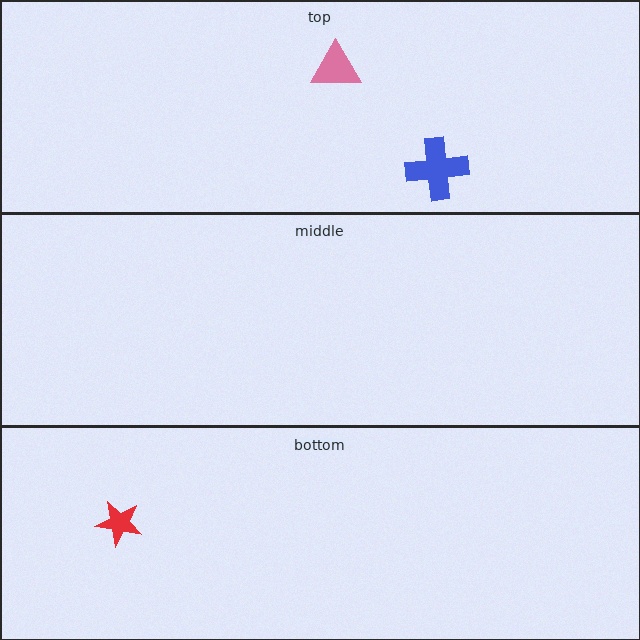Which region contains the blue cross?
The top region.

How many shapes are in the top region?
2.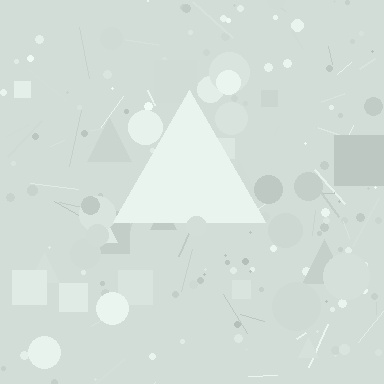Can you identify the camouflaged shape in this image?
The camouflaged shape is a triangle.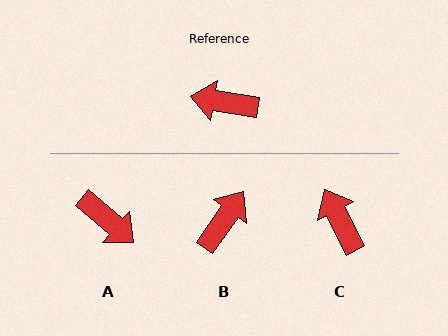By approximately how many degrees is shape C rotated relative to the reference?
Approximately 53 degrees clockwise.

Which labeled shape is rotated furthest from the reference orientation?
A, about 149 degrees away.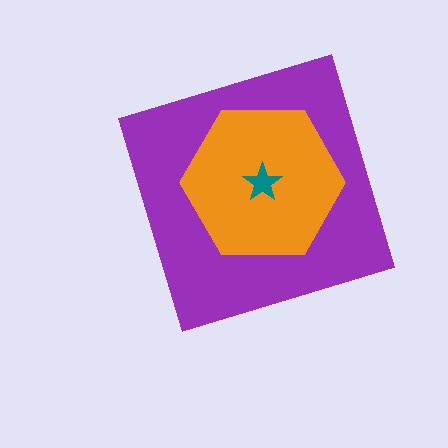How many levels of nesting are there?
3.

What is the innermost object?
The teal star.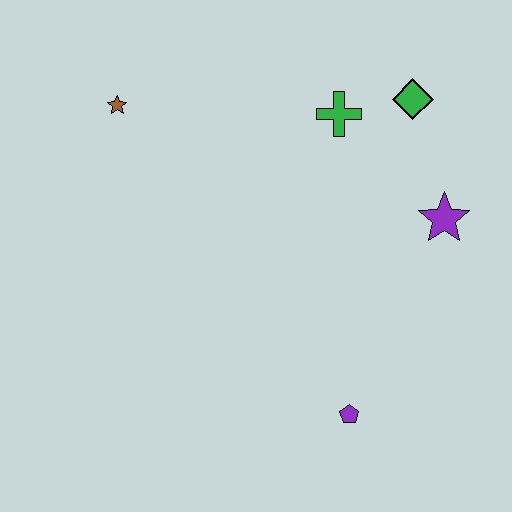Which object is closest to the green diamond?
The green cross is closest to the green diamond.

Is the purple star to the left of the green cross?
No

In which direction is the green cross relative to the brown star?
The green cross is to the right of the brown star.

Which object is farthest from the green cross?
The purple pentagon is farthest from the green cross.